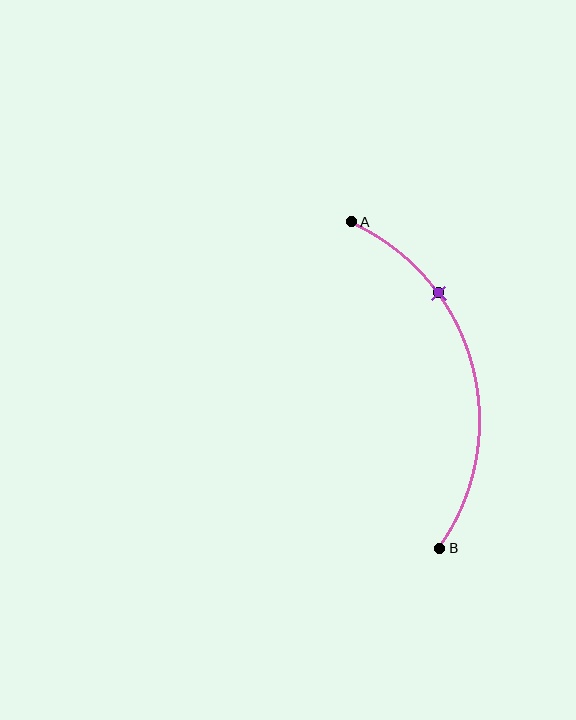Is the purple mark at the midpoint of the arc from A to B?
No. The purple mark lies on the arc but is closer to endpoint A. The arc midpoint would be at the point on the curve equidistant along the arc from both A and B.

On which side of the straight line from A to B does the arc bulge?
The arc bulges to the right of the straight line connecting A and B.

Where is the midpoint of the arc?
The arc midpoint is the point on the curve farthest from the straight line joining A and B. It sits to the right of that line.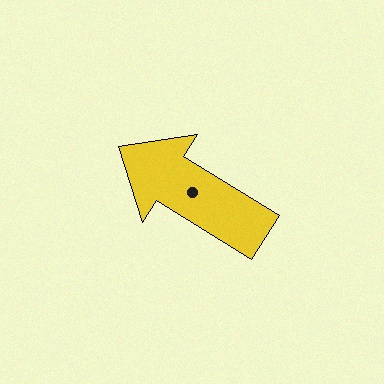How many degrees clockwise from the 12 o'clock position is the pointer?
Approximately 302 degrees.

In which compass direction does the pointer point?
Northwest.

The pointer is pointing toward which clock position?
Roughly 10 o'clock.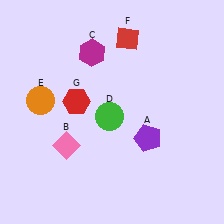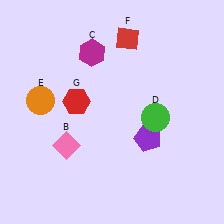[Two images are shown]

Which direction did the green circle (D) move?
The green circle (D) moved right.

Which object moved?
The green circle (D) moved right.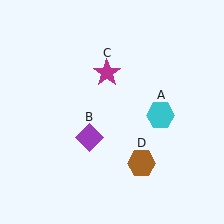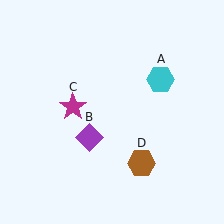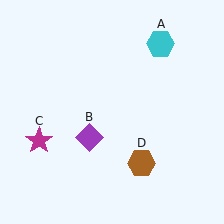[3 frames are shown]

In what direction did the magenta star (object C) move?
The magenta star (object C) moved down and to the left.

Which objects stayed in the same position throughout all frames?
Purple diamond (object B) and brown hexagon (object D) remained stationary.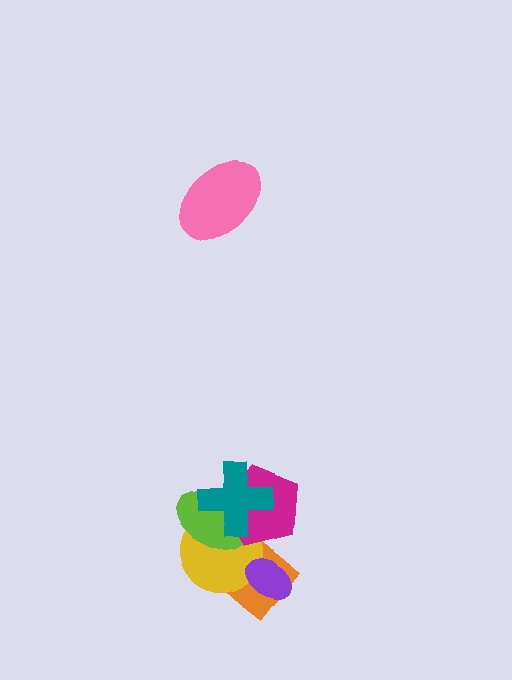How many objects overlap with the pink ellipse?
0 objects overlap with the pink ellipse.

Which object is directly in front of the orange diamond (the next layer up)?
The yellow circle is directly in front of the orange diamond.